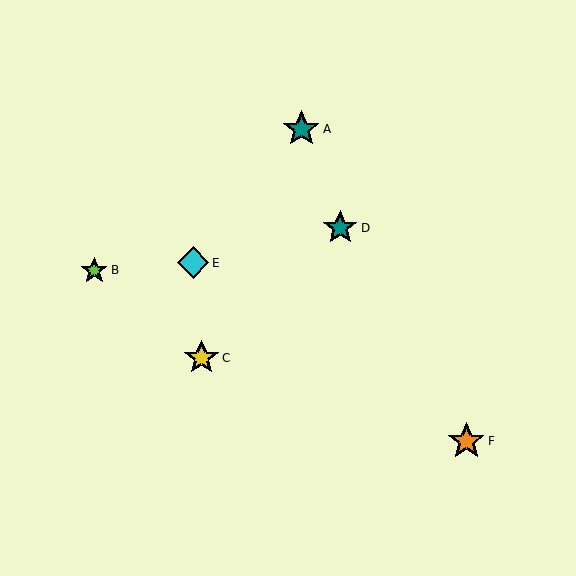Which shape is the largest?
The orange star (labeled F) is the largest.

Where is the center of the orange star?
The center of the orange star is at (466, 441).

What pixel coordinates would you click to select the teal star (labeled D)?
Click at (340, 228) to select the teal star D.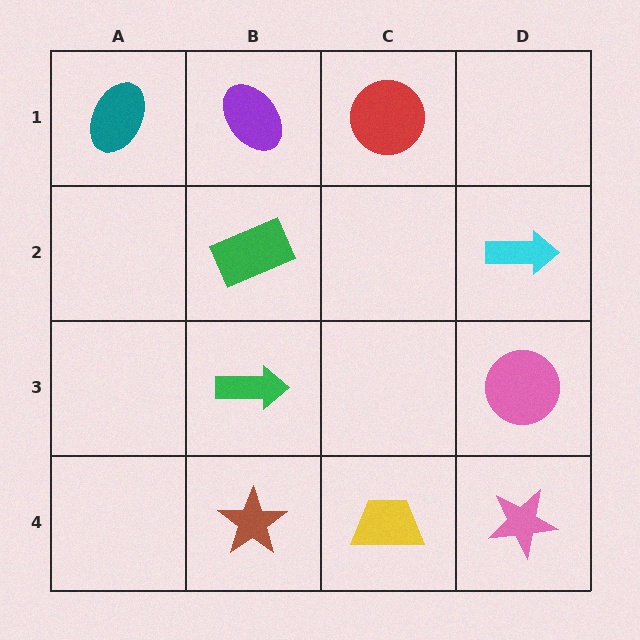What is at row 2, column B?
A green rectangle.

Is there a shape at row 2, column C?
No, that cell is empty.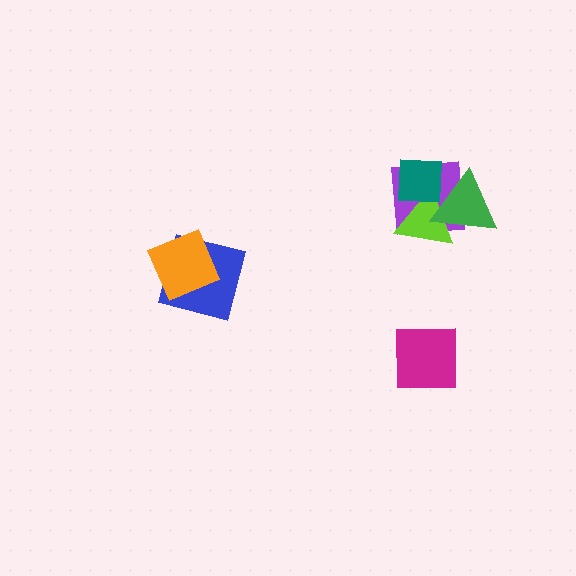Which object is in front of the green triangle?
The teal square is in front of the green triangle.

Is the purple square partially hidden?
Yes, it is partially covered by another shape.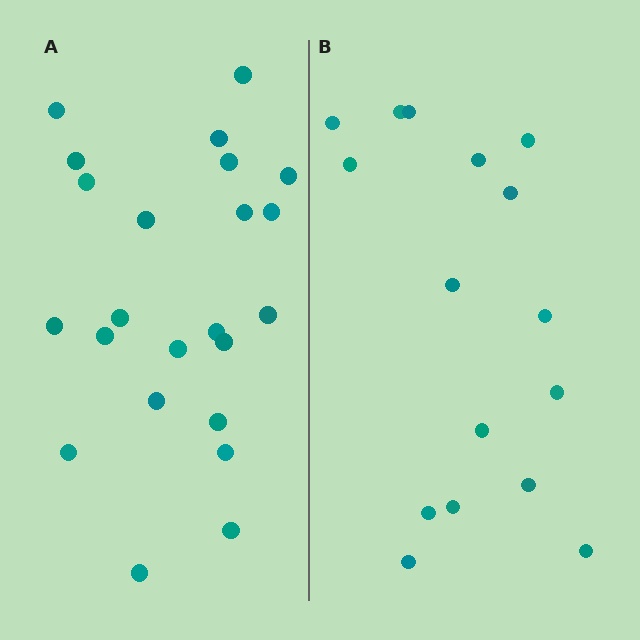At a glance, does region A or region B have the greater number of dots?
Region A (the left region) has more dots.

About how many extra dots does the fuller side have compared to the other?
Region A has roughly 8 or so more dots than region B.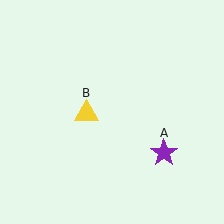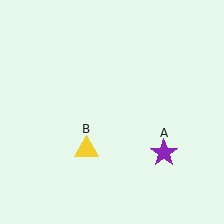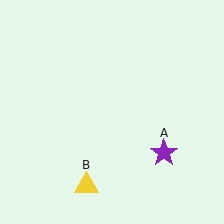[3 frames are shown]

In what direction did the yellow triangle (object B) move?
The yellow triangle (object B) moved down.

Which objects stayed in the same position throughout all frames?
Purple star (object A) remained stationary.